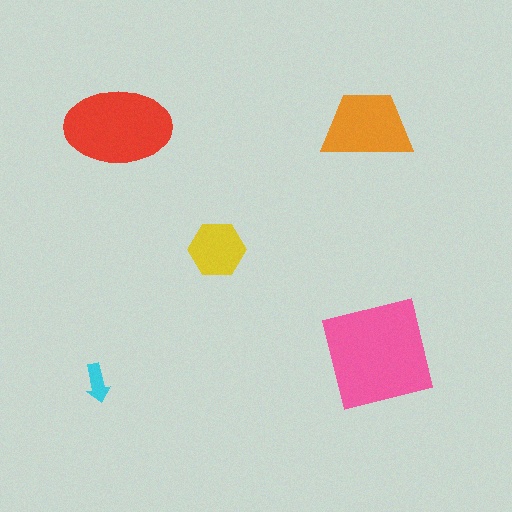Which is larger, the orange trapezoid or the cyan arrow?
The orange trapezoid.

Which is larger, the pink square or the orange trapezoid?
The pink square.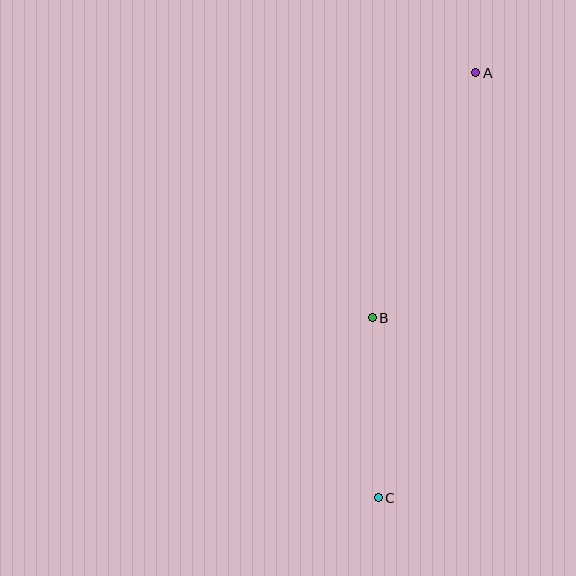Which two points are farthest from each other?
Points A and C are farthest from each other.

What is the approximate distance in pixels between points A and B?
The distance between A and B is approximately 266 pixels.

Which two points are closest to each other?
Points B and C are closest to each other.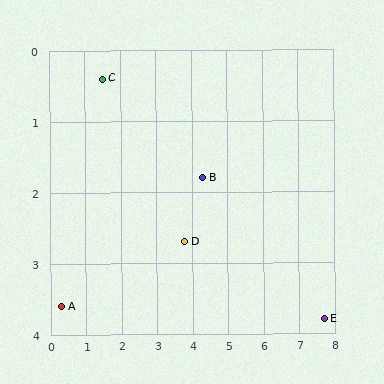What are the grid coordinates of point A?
Point A is at approximately (0.3, 3.6).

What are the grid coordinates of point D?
Point D is at approximately (3.8, 2.7).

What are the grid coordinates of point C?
Point C is at approximately (1.5, 0.4).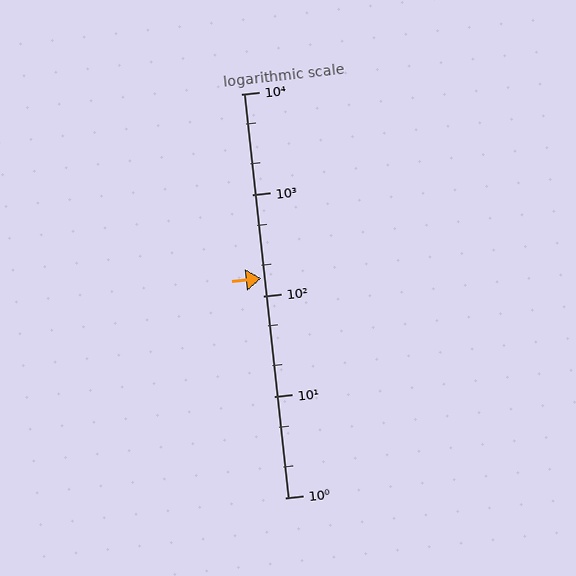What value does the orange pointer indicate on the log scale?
The pointer indicates approximately 150.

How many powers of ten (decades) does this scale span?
The scale spans 4 decades, from 1 to 10000.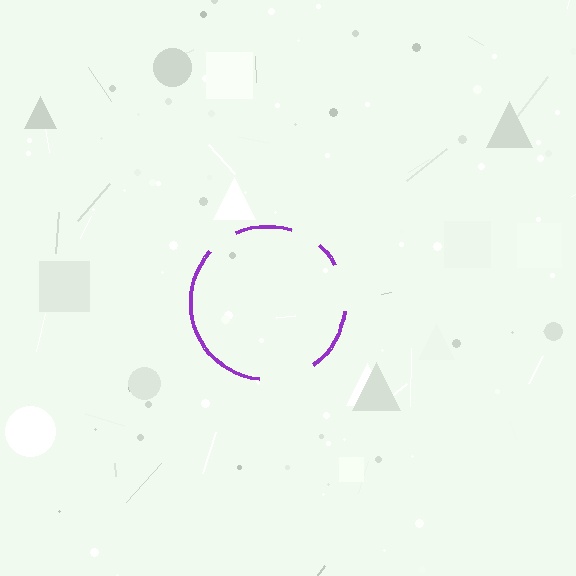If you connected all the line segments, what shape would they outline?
They would outline a circle.